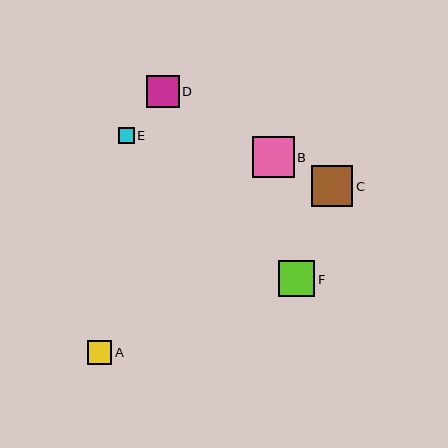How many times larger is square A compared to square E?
Square A is approximately 1.5 times the size of square E.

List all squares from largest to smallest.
From largest to smallest: C, B, F, D, A, E.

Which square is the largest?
Square C is the largest with a size of approximately 41 pixels.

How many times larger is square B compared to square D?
Square B is approximately 1.3 times the size of square D.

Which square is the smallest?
Square E is the smallest with a size of approximately 16 pixels.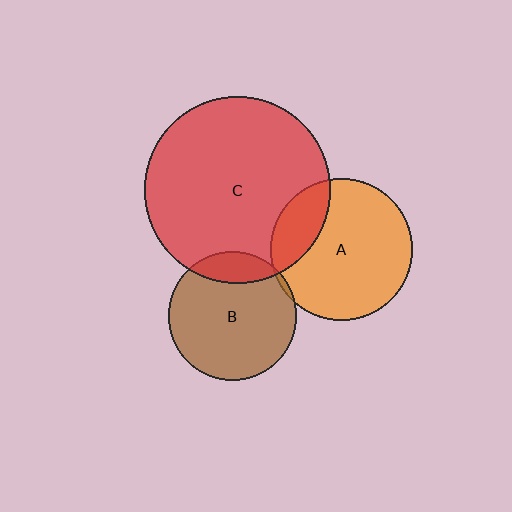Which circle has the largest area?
Circle C (red).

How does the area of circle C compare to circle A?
Approximately 1.7 times.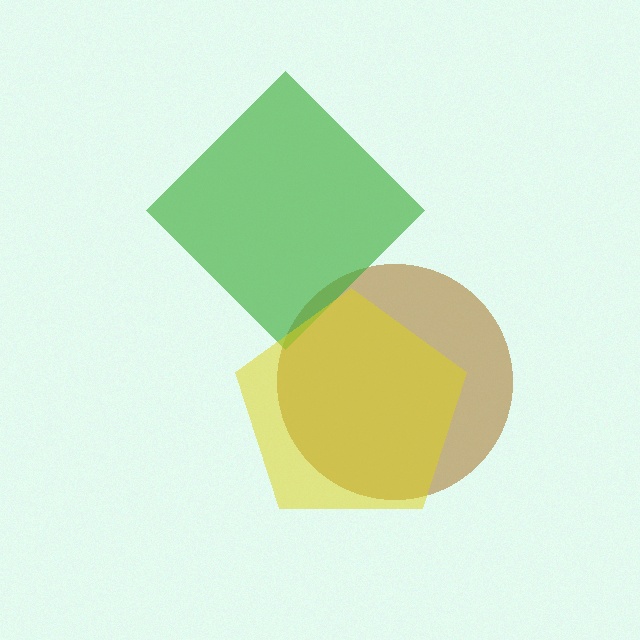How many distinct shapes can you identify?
There are 3 distinct shapes: a brown circle, a green diamond, a yellow pentagon.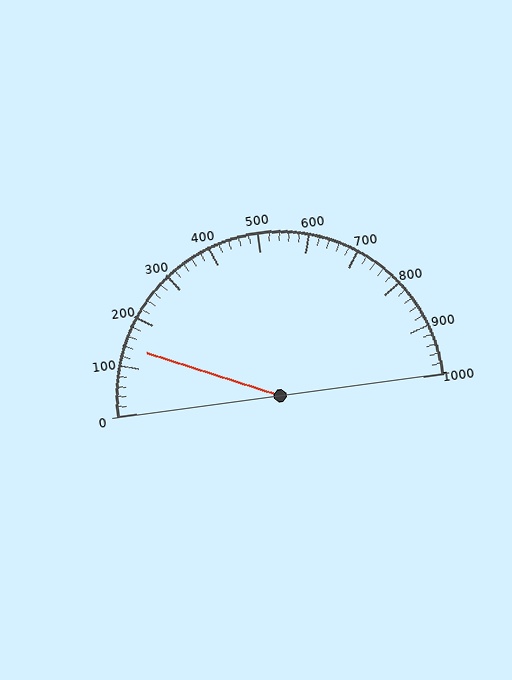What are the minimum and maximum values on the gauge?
The gauge ranges from 0 to 1000.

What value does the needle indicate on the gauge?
The needle indicates approximately 140.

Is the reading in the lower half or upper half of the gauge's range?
The reading is in the lower half of the range (0 to 1000).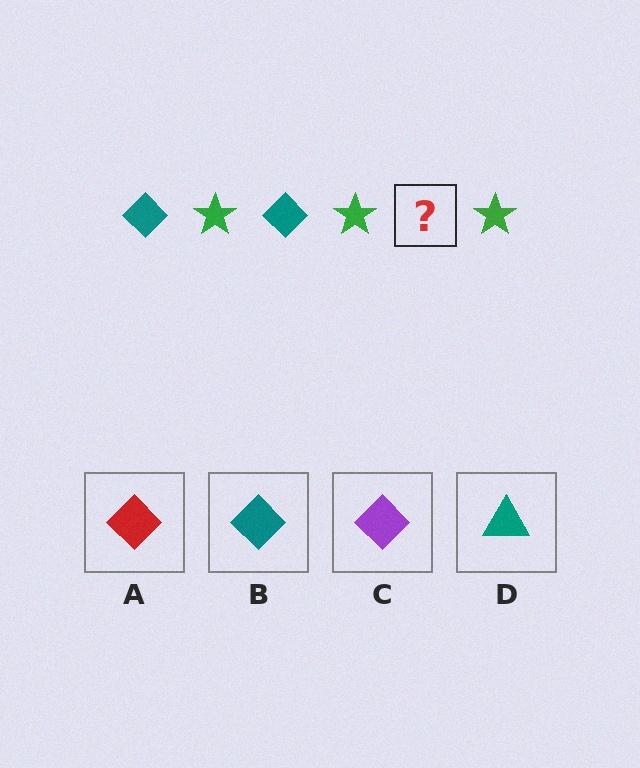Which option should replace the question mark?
Option B.